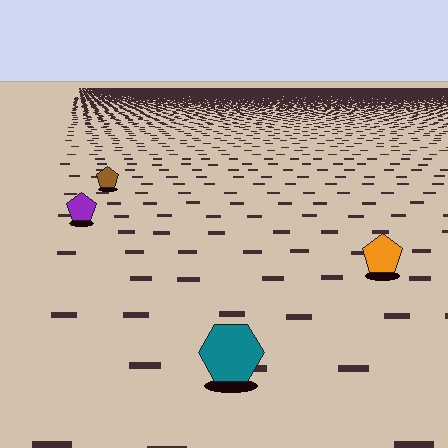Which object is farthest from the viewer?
The brown pentagon is farthest from the viewer. It appears smaller and the ground texture around it is denser.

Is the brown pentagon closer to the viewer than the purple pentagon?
No. The purple pentagon is closer — you can tell from the texture gradient: the ground texture is coarser near it.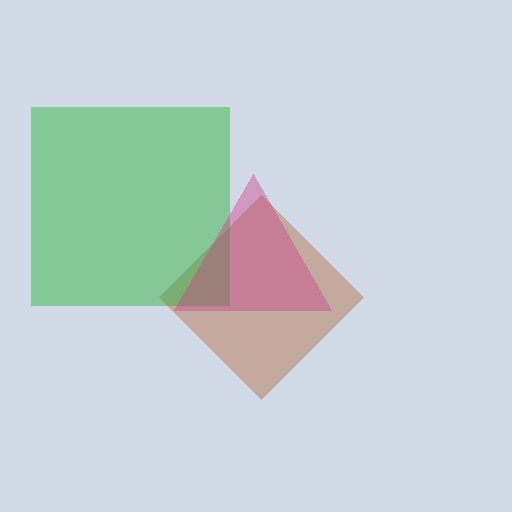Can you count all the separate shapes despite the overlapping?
Yes, there are 3 separate shapes.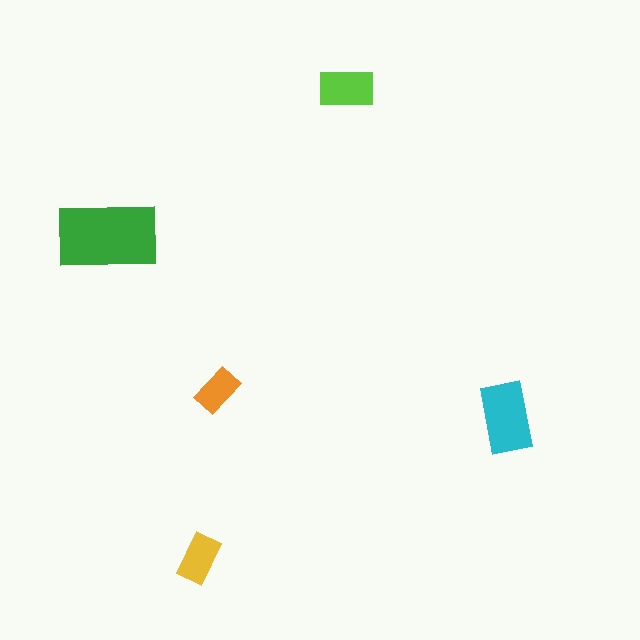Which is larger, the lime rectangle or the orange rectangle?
The lime one.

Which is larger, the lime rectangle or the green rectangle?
The green one.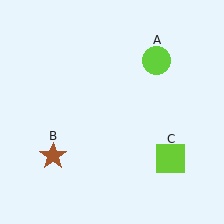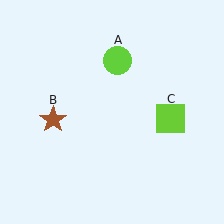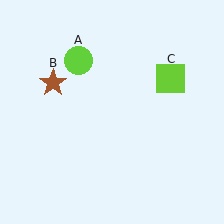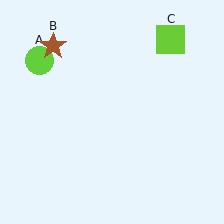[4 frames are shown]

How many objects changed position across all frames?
3 objects changed position: lime circle (object A), brown star (object B), lime square (object C).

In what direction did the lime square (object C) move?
The lime square (object C) moved up.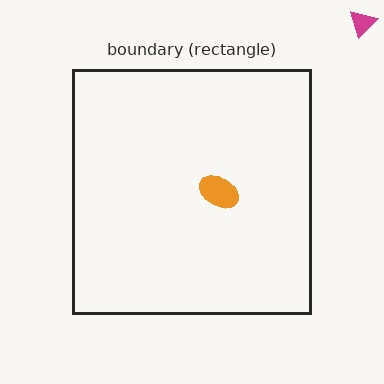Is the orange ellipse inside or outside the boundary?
Inside.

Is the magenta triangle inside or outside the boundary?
Outside.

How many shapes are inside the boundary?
1 inside, 1 outside.